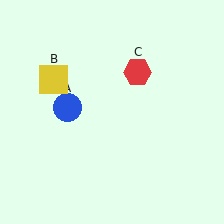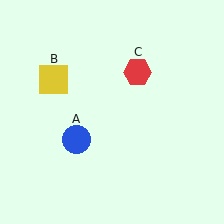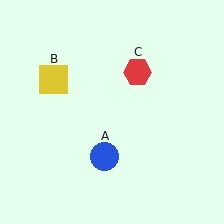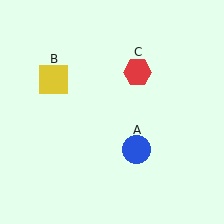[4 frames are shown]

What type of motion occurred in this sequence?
The blue circle (object A) rotated counterclockwise around the center of the scene.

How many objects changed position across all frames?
1 object changed position: blue circle (object A).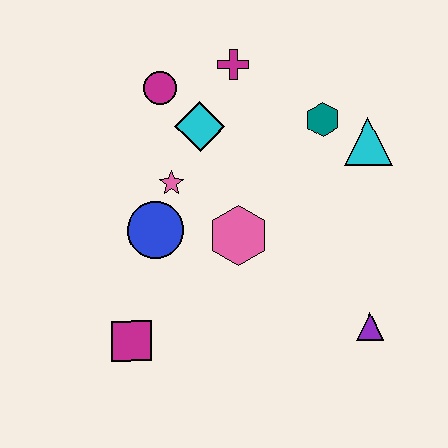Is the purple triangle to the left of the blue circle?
No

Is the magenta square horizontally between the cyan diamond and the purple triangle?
No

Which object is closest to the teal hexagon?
The cyan triangle is closest to the teal hexagon.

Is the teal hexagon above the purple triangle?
Yes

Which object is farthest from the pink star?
The purple triangle is farthest from the pink star.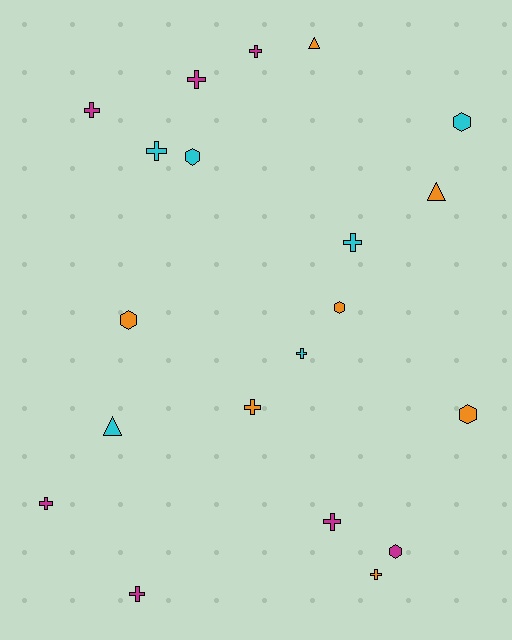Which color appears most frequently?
Magenta, with 7 objects.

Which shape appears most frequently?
Cross, with 11 objects.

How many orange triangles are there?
There are 2 orange triangles.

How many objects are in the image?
There are 20 objects.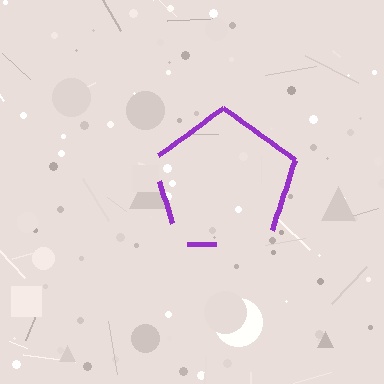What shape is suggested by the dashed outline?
The dashed outline suggests a pentagon.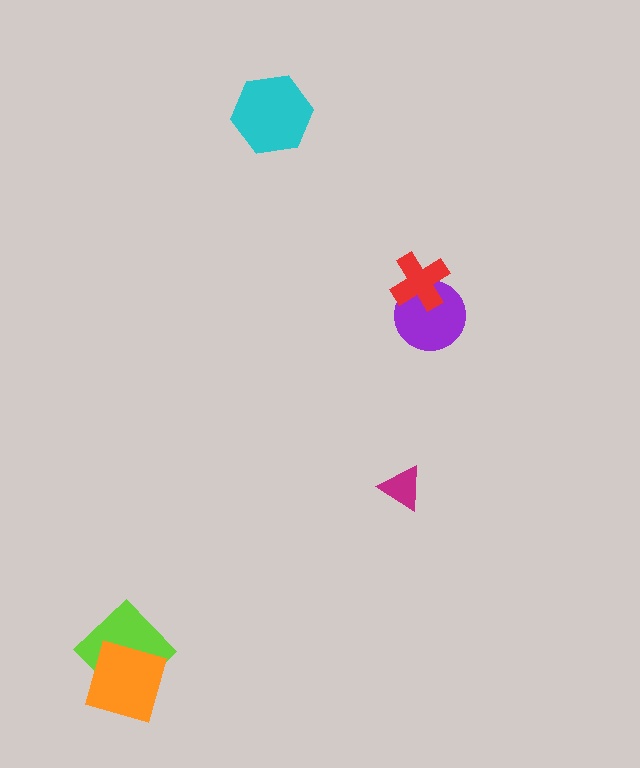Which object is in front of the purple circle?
The red cross is in front of the purple circle.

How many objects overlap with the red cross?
1 object overlaps with the red cross.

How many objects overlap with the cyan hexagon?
0 objects overlap with the cyan hexagon.